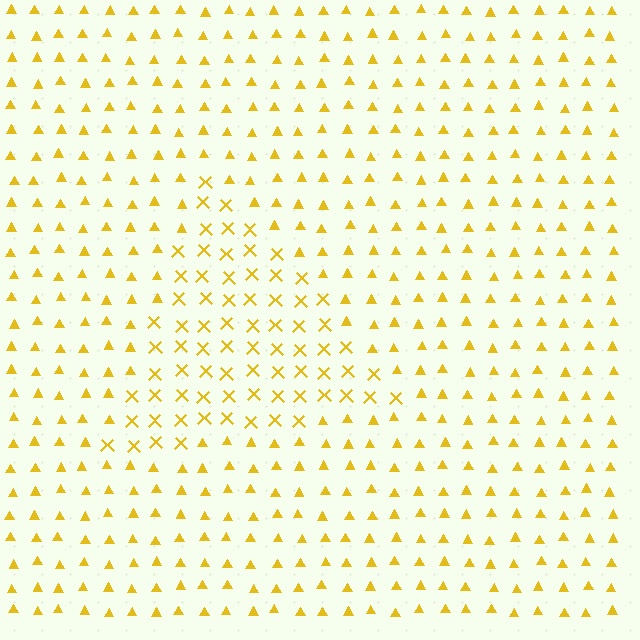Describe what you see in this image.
The image is filled with small yellow elements arranged in a uniform grid. A triangle-shaped region contains X marks, while the surrounding area contains triangles. The boundary is defined purely by the change in element shape.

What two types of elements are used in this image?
The image uses X marks inside the triangle region and triangles outside it.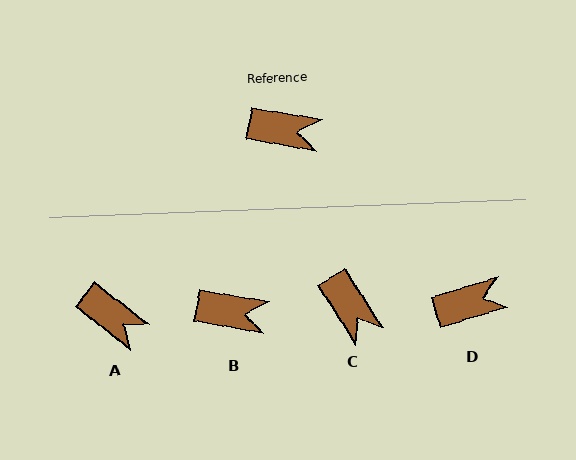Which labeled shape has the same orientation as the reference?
B.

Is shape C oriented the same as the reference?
No, it is off by about 47 degrees.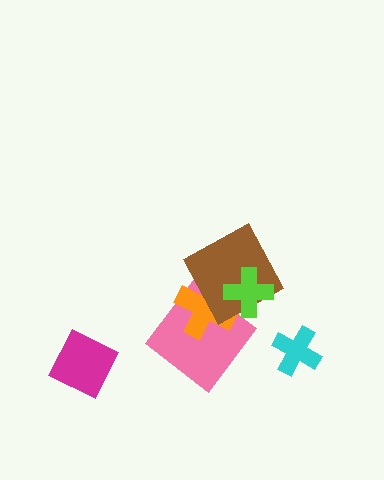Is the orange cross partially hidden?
Yes, it is partially covered by another shape.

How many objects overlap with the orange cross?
3 objects overlap with the orange cross.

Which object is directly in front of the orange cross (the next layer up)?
The brown square is directly in front of the orange cross.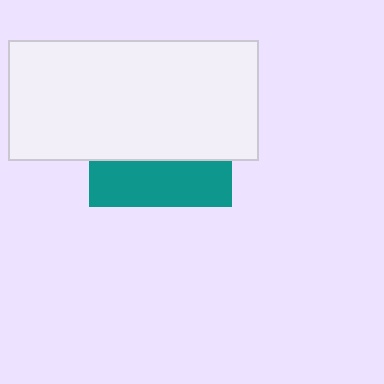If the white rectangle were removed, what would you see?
You would see the complete teal square.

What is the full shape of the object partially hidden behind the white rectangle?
The partially hidden object is a teal square.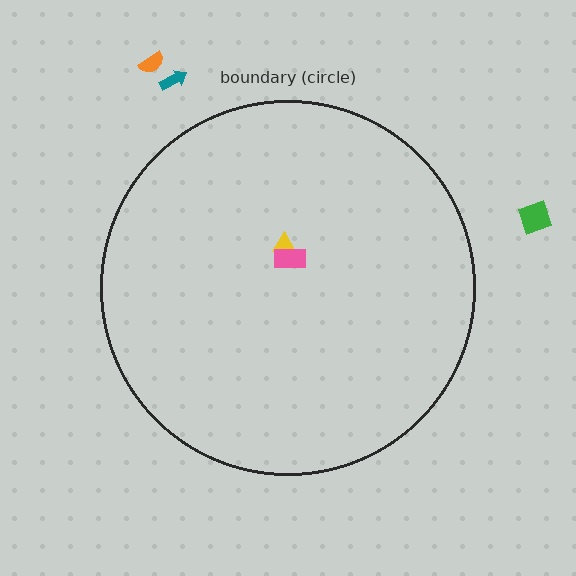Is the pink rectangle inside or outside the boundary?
Inside.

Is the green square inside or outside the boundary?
Outside.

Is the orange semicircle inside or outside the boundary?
Outside.